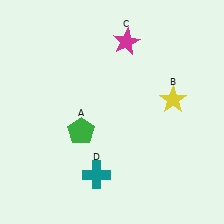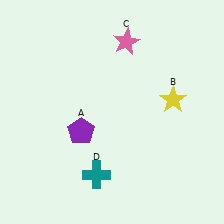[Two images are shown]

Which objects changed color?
A changed from green to purple. C changed from magenta to pink.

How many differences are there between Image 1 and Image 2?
There are 2 differences between the two images.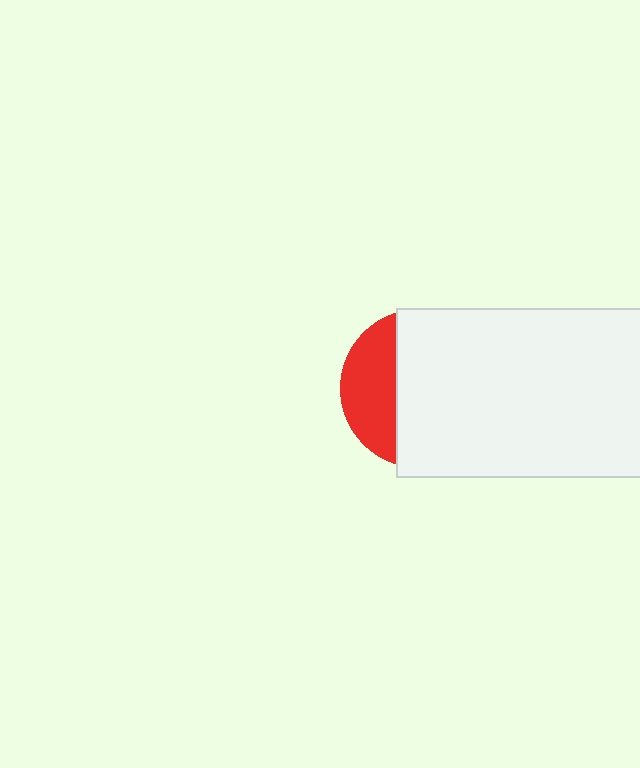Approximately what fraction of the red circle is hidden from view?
Roughly 69% of the red circle is hidden behind the white rectangle.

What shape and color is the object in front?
The object in front is a white rectangle.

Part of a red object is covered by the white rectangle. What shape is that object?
It is a circle.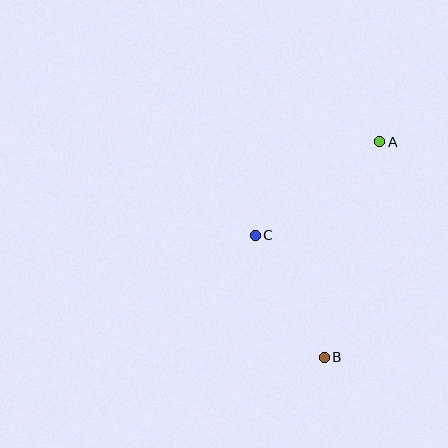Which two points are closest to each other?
Points B and C are closest to each other.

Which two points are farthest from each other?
Points A and B are farthest from each other.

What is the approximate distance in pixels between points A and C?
The distance between A and C is approximately 156 pixels.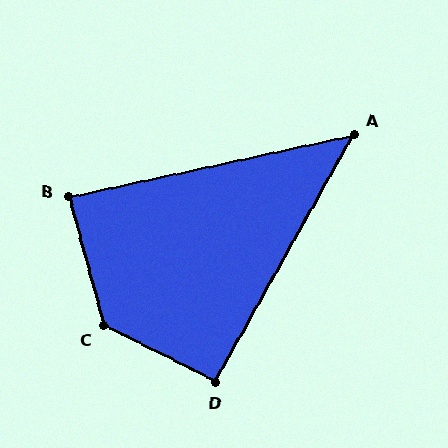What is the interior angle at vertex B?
Approximately 87 degrees (approximately right).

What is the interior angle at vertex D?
Approximately 93 degrees (approximately right).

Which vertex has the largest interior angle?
C, at approximately 131 degrees.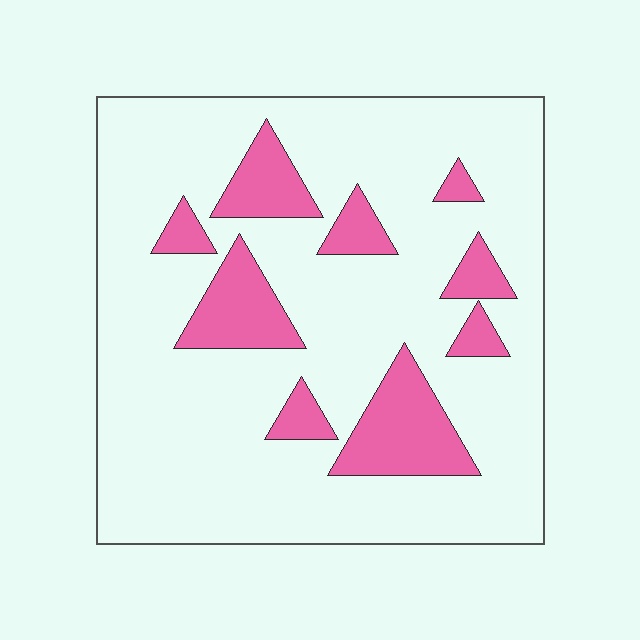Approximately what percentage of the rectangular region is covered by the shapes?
Approximately 20%.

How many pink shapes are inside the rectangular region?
9.